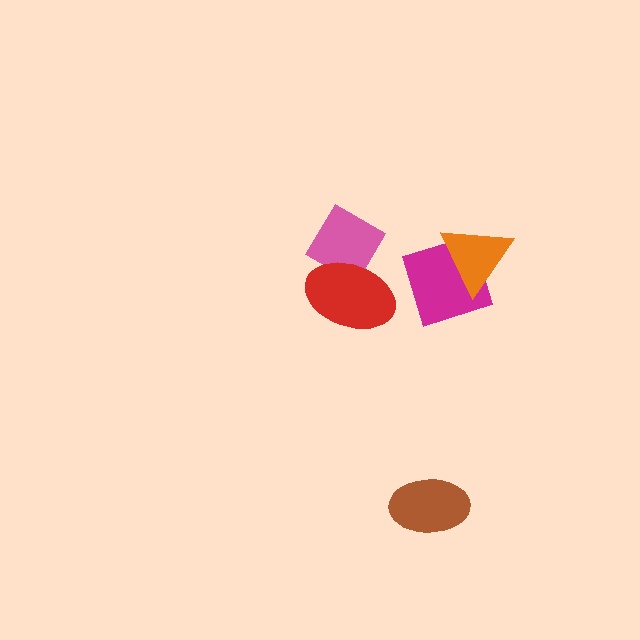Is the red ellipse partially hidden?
No, no other shape covers it.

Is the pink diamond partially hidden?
Yes, it is partially covered by another shape.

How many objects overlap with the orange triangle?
1 object overlaps with the orange triangle.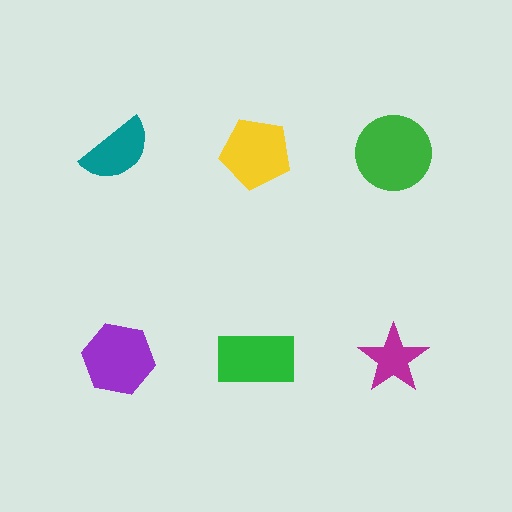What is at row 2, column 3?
A magenta star.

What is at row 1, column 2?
A yellow pentagon.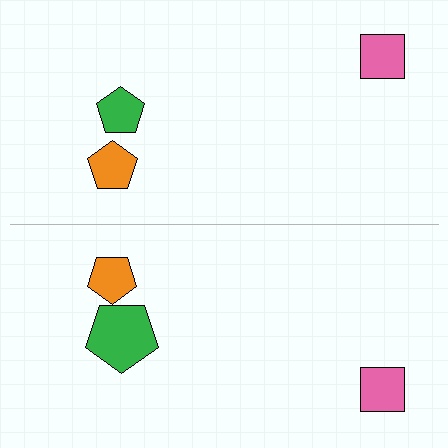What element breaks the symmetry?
The green pentagon on the bottom side has a different size than its mirror counterpart.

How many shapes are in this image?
There are 6 shapes in this image.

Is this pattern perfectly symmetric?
No, the pattern is not perfectly symmetric. The green pentagon on the bottom side has a different size than its mirror counterpart.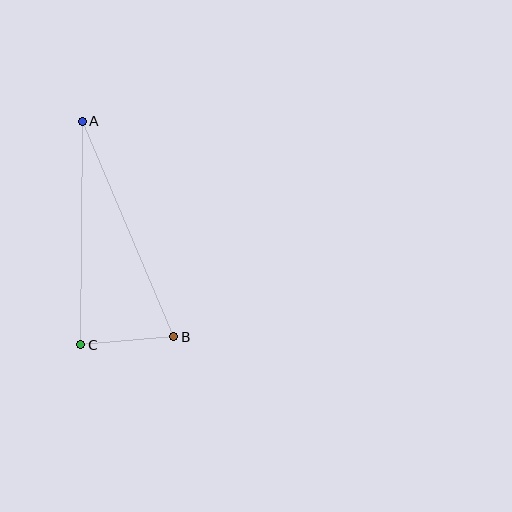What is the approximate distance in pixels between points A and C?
The distance between A and C is approximately 224 pixels.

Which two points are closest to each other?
Points B and C are closest to each other.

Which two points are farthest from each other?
Points A and B are farthest from each other.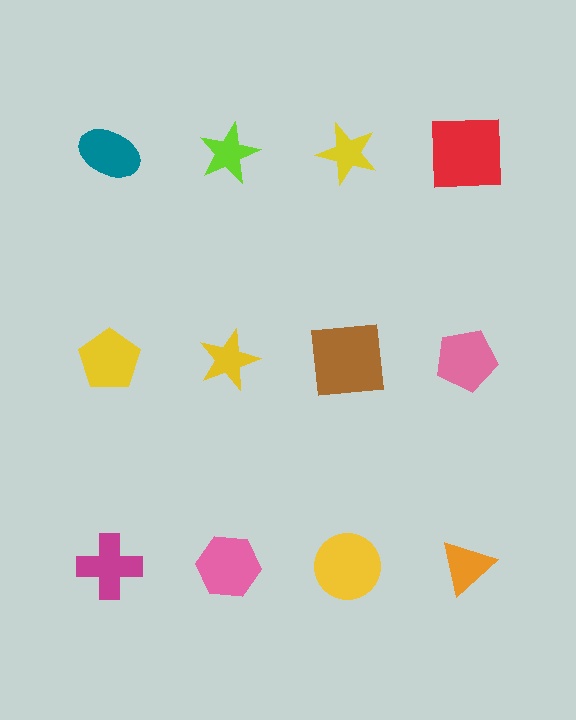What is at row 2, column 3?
A brown square.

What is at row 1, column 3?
A yellow star.